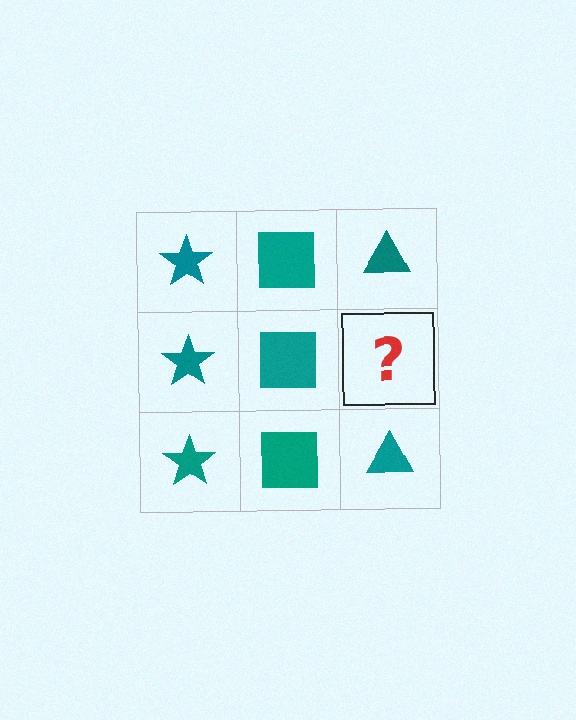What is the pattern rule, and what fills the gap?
The rule is that each column has a consistent shape. The gap should be filled with a teal triangle.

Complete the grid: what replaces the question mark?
The question mark should be replaced with a teal triangle.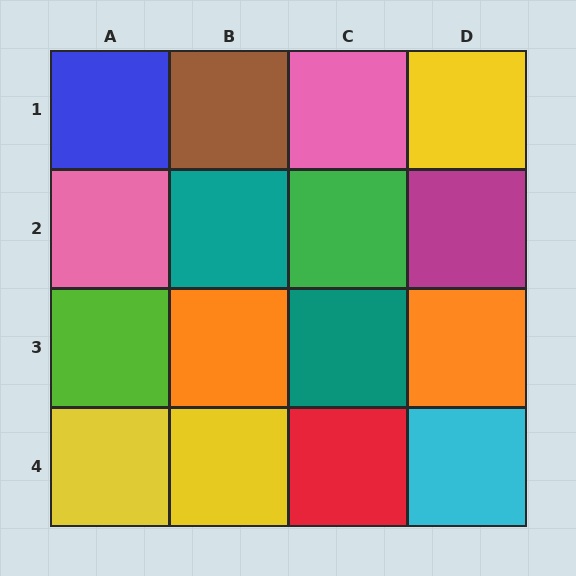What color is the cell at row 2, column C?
Green.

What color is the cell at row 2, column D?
Magenta.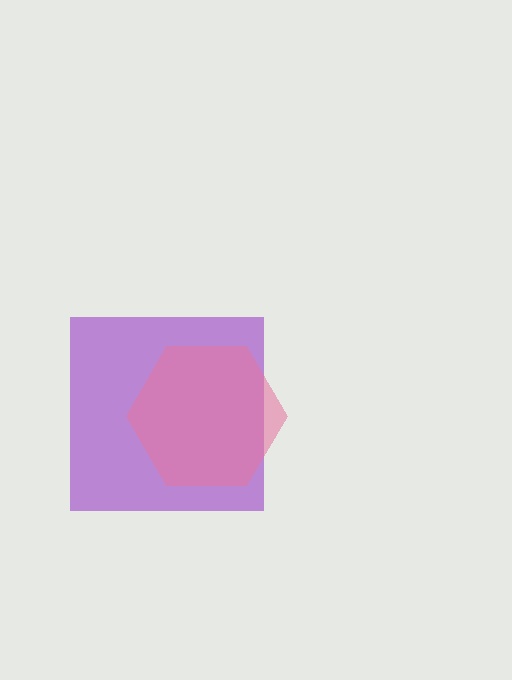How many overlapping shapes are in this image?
There are 2 overlapping shapes in the image.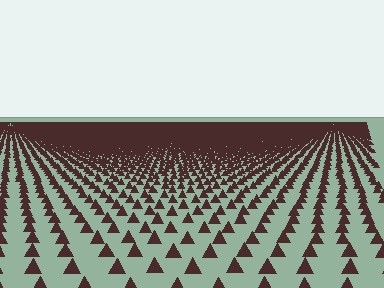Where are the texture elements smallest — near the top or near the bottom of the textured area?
Near the top.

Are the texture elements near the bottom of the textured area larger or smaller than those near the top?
Larger. Near the bottom, elements are closer to the viewer and appear at a bigger on-screen size.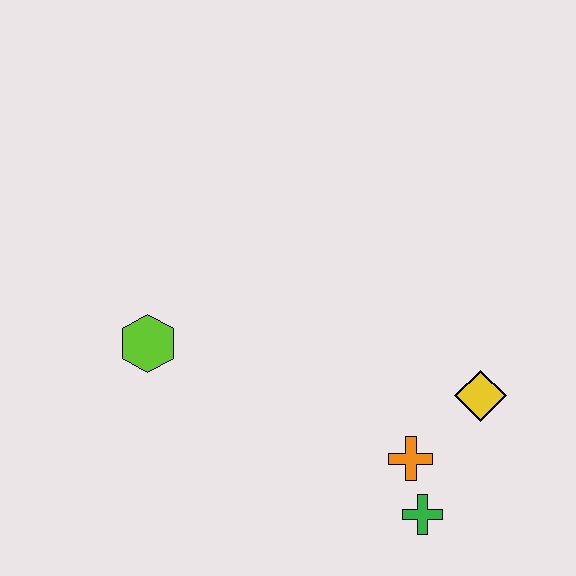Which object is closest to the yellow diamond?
The orange cross is closest to the yellow diamond.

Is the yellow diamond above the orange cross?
Yes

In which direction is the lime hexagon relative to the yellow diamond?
The lime hexagon is to the left of the yellow diamond.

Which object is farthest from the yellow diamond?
The lime hexagon is farthest from the yellow diamond.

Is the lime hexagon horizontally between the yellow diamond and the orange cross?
No